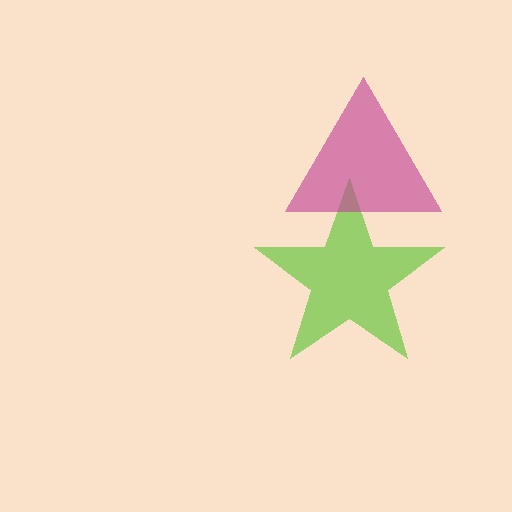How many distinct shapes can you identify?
There are 2 distinct shapes: a lime star, a magenta triangle.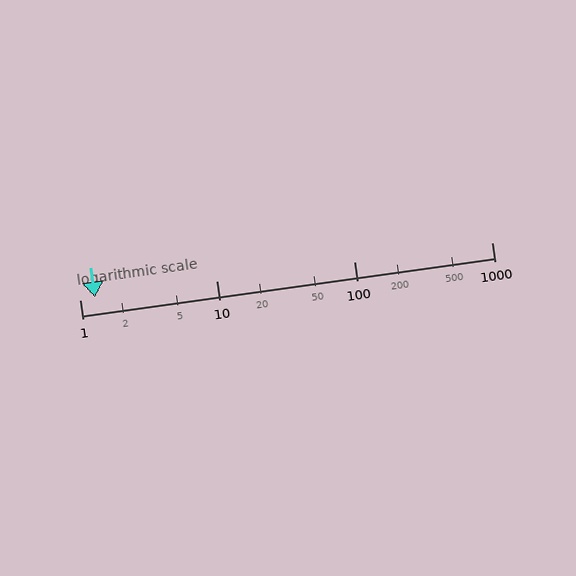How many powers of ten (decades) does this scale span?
The scale spans 3 decades, from 1 to 1000.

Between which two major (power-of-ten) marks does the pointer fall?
The pointer is between 1 and 10.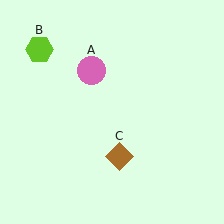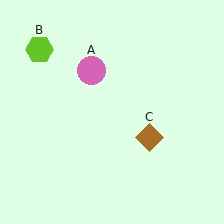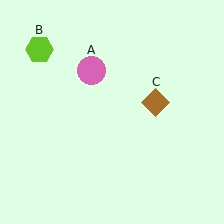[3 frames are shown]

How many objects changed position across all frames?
1 object changed position: brown diamond (object C).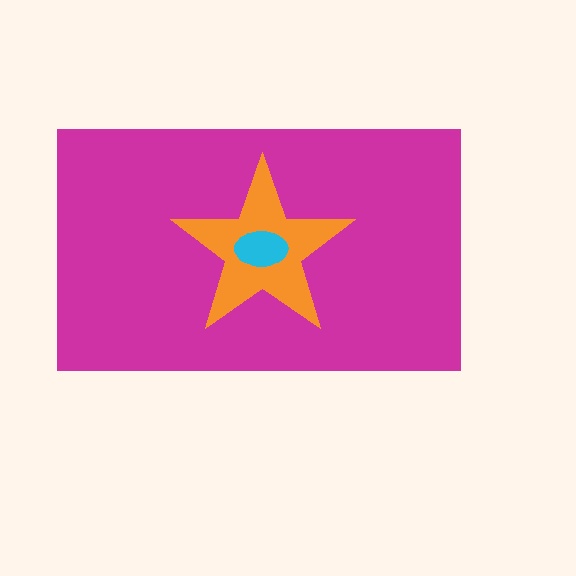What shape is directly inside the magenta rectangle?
The orange star.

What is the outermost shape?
The magenta rectangle.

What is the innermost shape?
The cyan ellipse.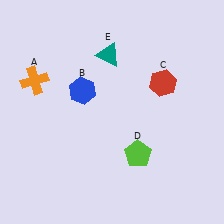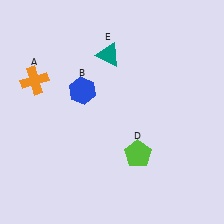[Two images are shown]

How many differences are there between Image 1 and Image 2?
There is 1 difference between the two images.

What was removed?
The red hexagon (C) was removed in Image 2.